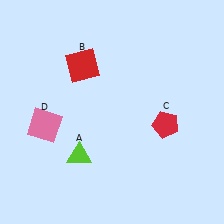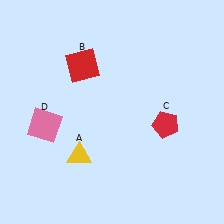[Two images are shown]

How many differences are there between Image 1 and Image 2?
There is 1 difference between the two images.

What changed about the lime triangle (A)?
In Image 1, A is lime. In Image 2, it changed to yellow.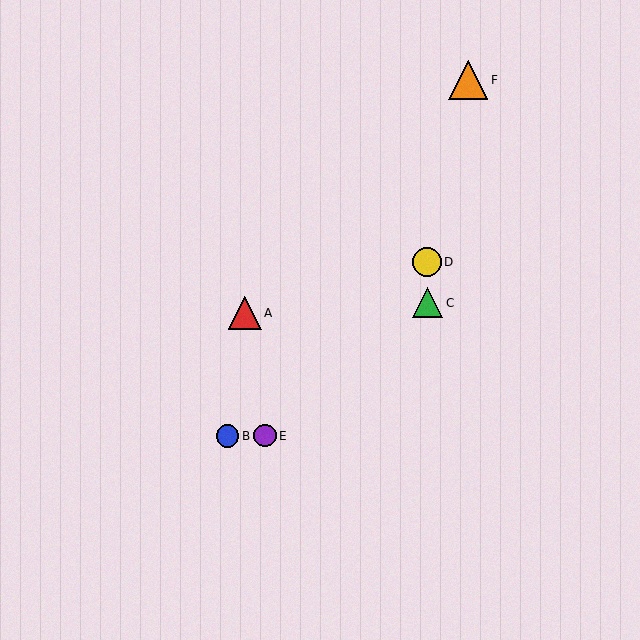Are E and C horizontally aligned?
No, E is at y≈436 and C is at y≈303.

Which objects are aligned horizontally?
Objects B, E are aligned horizontally.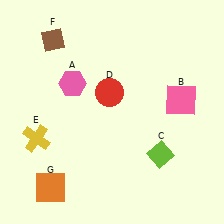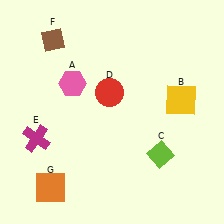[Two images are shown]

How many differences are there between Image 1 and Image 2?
There are 2 differences between the two images.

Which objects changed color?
B changed from pink to yellow. E changed from yellow to magenta.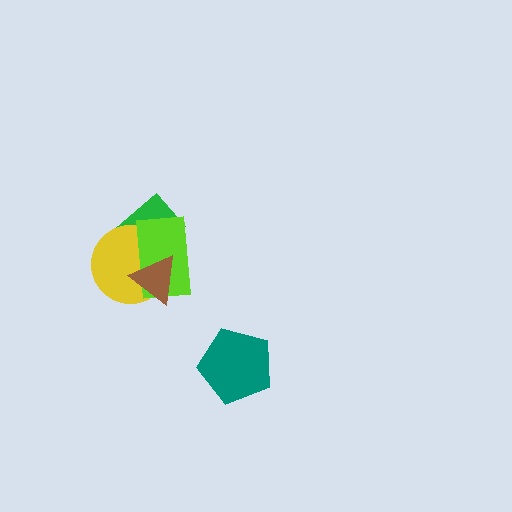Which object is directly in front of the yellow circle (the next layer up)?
The lime rectangle is directly in front of the yellow circle.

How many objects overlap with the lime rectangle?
3 objects overlap with the lime rectangle.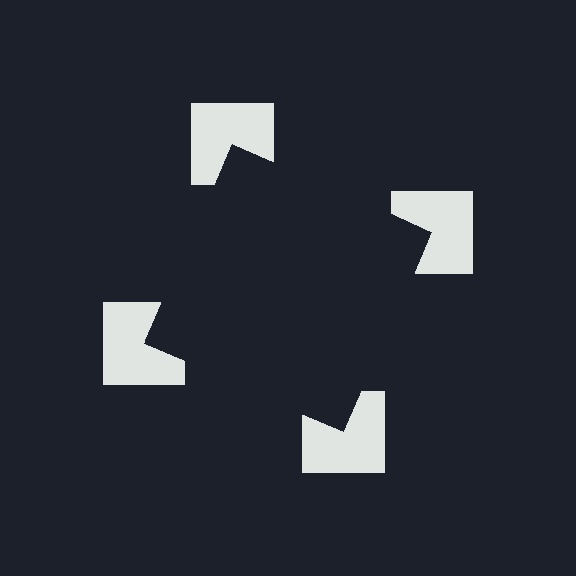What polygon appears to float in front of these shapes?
An illusory square — its edges are inferred from the aligned wedge cuts in the notched squares, not physically drawn.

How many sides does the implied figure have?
4 sides.